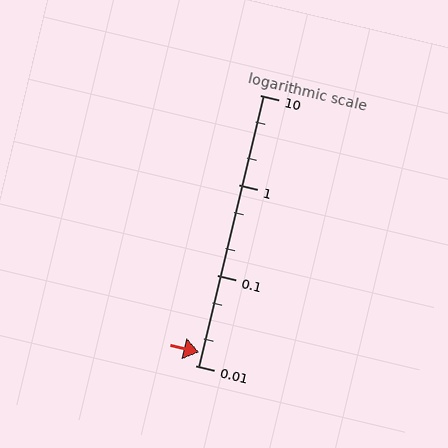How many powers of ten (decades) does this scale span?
The scale spans 3 decades, from 0.01 to 10.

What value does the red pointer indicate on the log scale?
The pointer indicates approximately 0.014.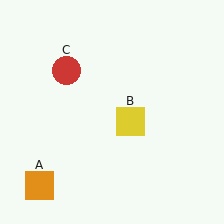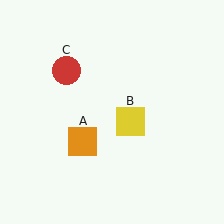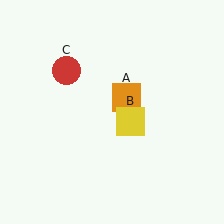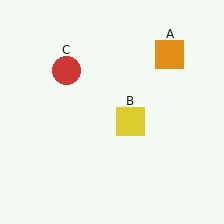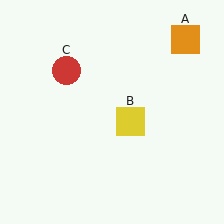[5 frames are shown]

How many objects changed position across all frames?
1 object changed position: orange square (object A).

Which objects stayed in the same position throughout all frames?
Yellow square (object B) and red circle (object C) remained stationary.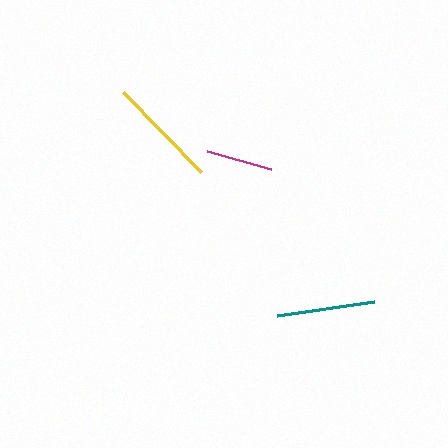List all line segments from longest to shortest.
From longest to shortest: yellow, teal, magenta.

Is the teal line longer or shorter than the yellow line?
The yellow line is longer than the teal line.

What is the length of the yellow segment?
The yellow segment is approximately 111 pixels long.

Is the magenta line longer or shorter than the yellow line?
The yellow line is longer than the magenta line.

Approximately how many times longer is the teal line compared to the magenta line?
The teal line is approximately 1.5 times the length of the magenta line.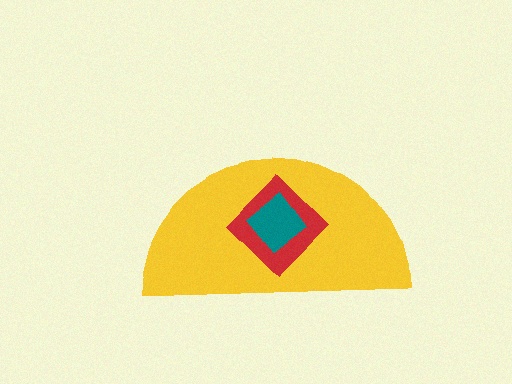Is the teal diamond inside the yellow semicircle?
Yes.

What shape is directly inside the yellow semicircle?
The red diamond.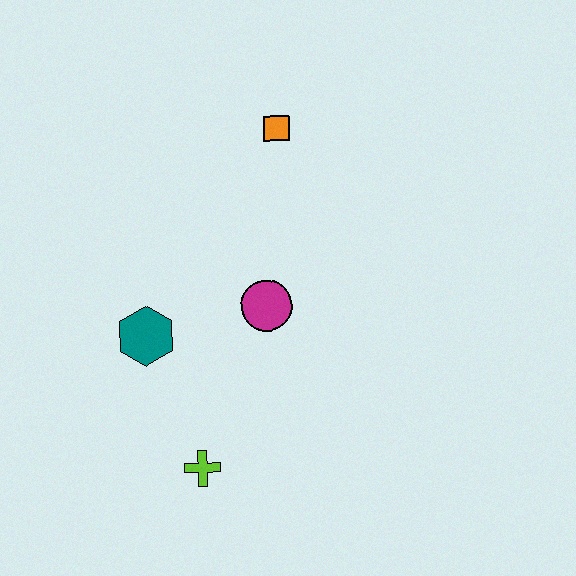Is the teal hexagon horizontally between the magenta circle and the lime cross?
No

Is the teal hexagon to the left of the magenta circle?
Yes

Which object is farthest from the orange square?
The lime cross is farthest from the orange square.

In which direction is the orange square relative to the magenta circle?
The orange square is above the magenta circle.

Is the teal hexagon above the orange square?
No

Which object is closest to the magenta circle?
The teal hexagon is closest to the magenta circle.